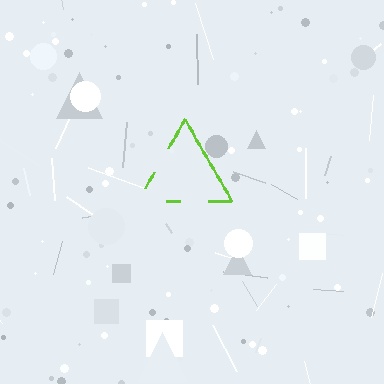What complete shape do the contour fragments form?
The contour fragments form a triangle.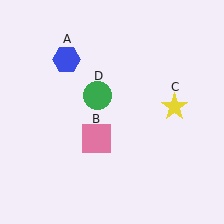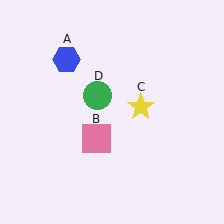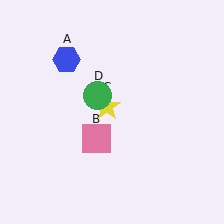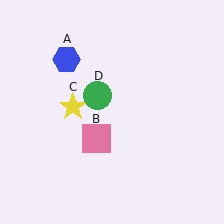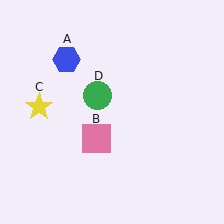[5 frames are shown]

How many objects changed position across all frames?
1 object changed position: yellow star (object C).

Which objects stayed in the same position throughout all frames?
Blue hexagon (object A) and pink square (object B) and green circle (object D) remained stationary.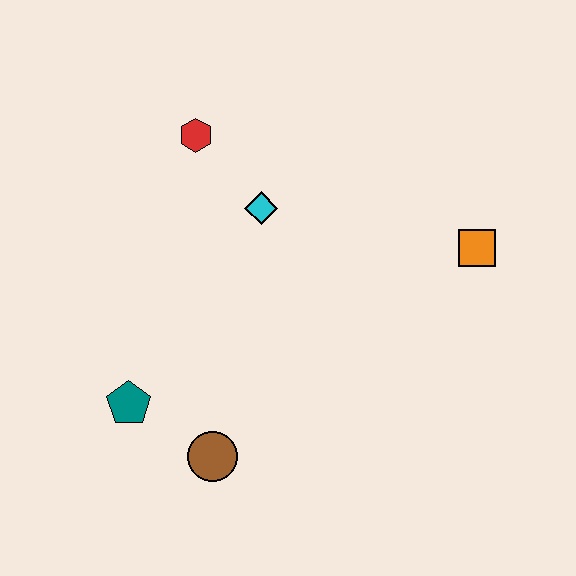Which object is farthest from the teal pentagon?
The orange square is farthest from the teal pentagon.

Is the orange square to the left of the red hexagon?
No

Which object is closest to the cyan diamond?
The red hexagon is closest to the cyan diamond.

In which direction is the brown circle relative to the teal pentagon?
The brown circle is to the right of the teal pentagon.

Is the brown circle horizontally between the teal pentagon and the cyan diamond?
Yes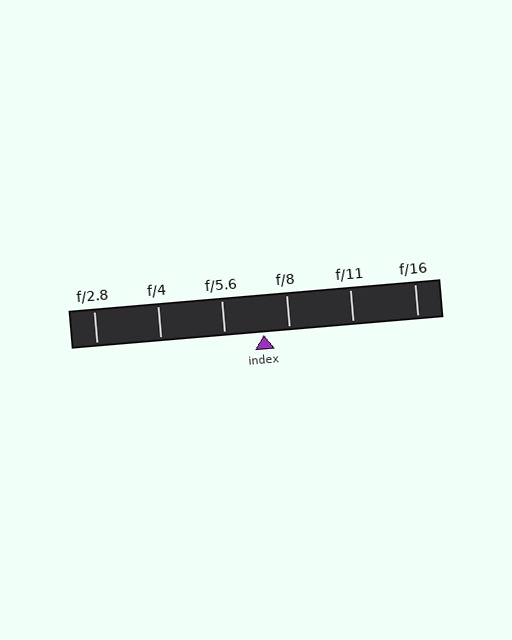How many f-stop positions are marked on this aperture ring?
There are 6 f-stop positions marked.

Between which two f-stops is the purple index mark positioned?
The index mark is between f/5.6 and f/8.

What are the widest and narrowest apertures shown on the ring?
The widest aperture shown is f/2.8 and the narrowest is f/16.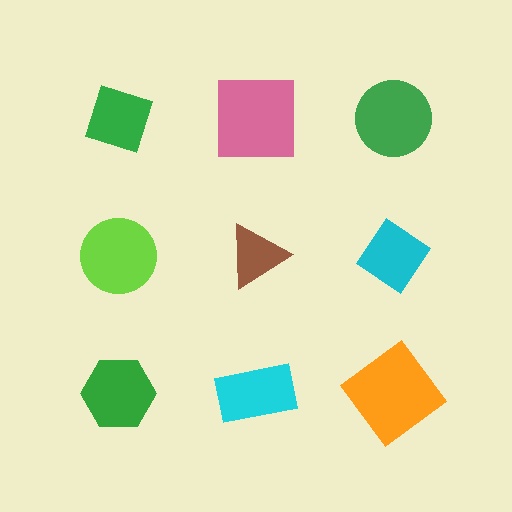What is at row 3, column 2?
A cyan rectangle.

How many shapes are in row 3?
3 shapes.